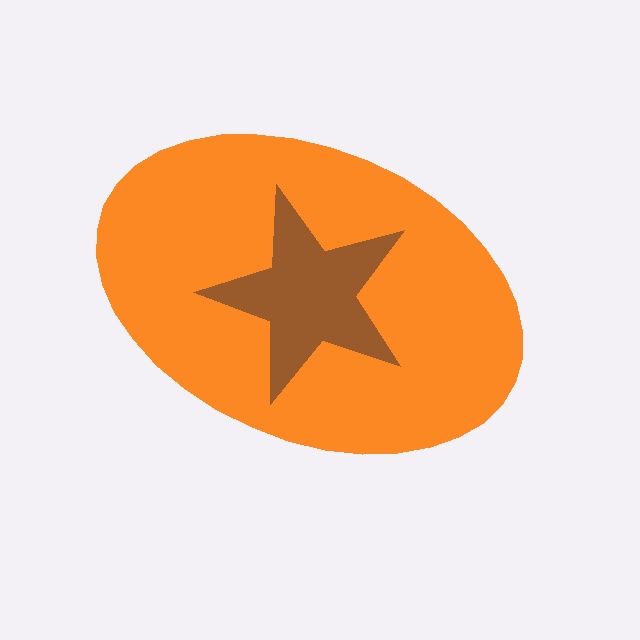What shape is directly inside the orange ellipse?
The brown star.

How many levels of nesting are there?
2.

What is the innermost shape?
The brown star.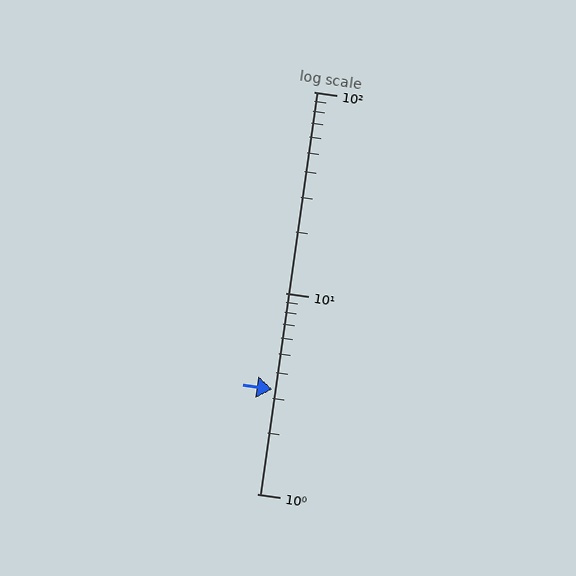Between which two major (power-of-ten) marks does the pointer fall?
The pointer is between 1 and 10.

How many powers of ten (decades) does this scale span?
The scale spans 2 decades, from 1 to 100.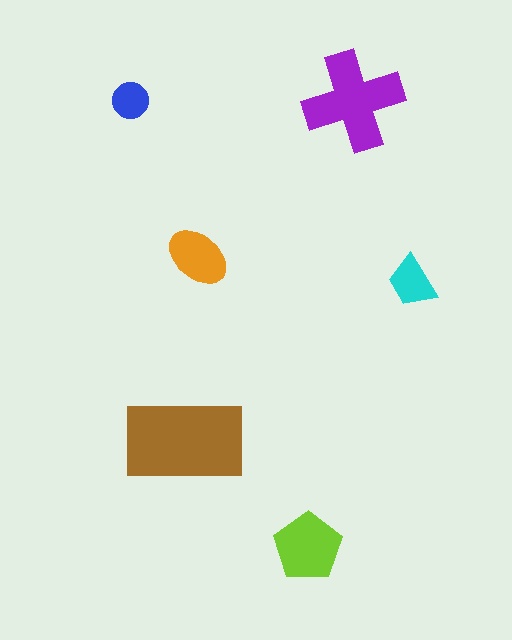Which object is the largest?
The brown rectangle.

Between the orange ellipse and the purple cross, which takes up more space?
The purple cross.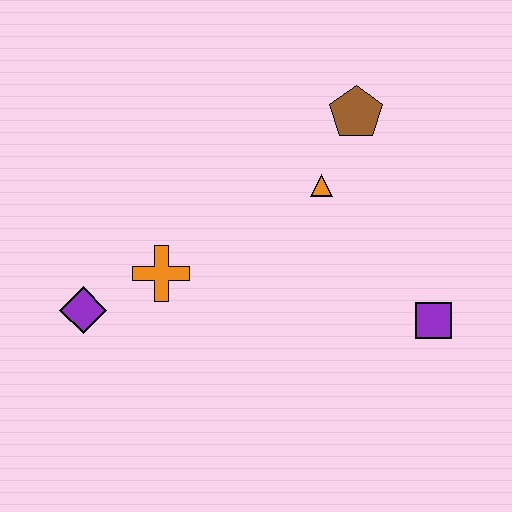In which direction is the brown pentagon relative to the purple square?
The brown pentagon is above the purple square.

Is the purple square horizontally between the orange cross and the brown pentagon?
No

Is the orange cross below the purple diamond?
No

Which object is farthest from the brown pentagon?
The purple diamond is farthest from the brown pentagon.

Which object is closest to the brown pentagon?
The orange triangle is closest to the brown pentagon.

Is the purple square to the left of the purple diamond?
No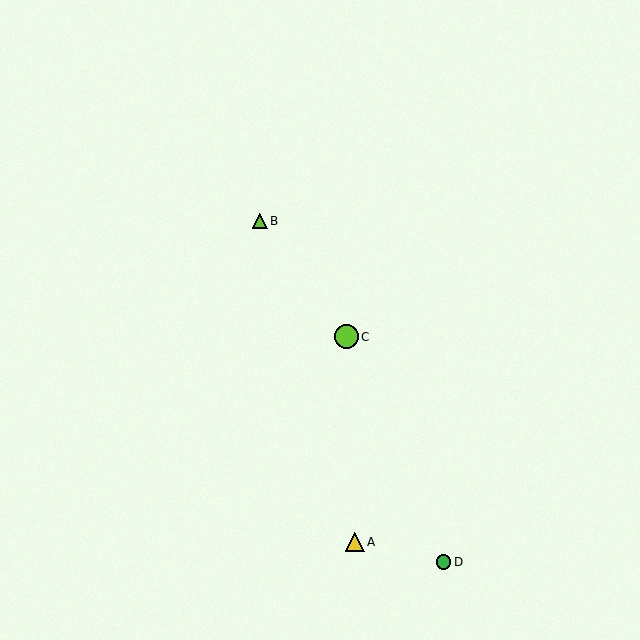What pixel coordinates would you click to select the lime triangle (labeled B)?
Click at (260, 221) to select the lime triangle B.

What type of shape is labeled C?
Shape C is a lime circle.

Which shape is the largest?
The lime circle (labeled C) is the largest.